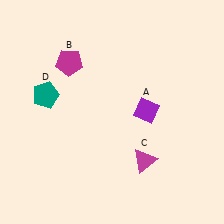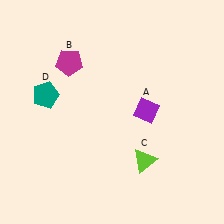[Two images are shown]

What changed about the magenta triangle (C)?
In Image 1, C is magenta. In Image 2, it changed to lime.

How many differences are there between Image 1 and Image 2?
There is 1 difference between the two images.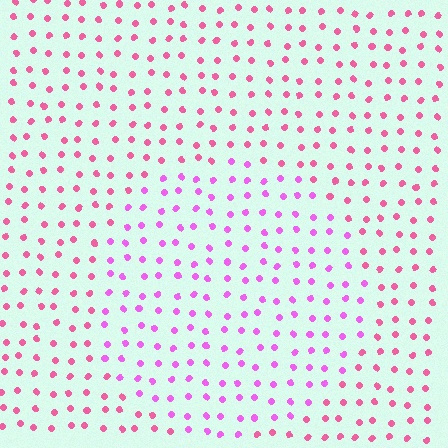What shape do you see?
I see a circle.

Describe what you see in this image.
The image is filled with small pink elements in a uniform arrangement. A circle-shaped region is visible where the elements are tinted to a slightly different hue, forming a subtle color boundary.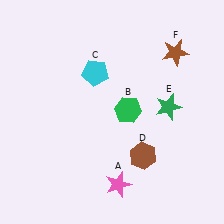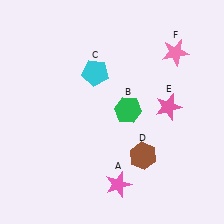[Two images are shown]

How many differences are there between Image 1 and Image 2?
There are 2 differences between the two images.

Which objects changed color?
E changed from green to pink. F changed from brown to pink.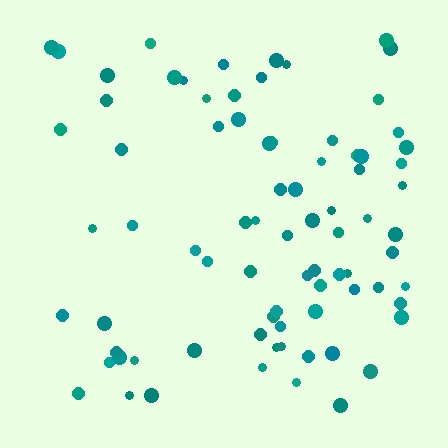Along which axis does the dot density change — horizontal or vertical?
Horizontal.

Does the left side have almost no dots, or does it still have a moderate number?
Still a moderate number, just noticeably fewer than the right.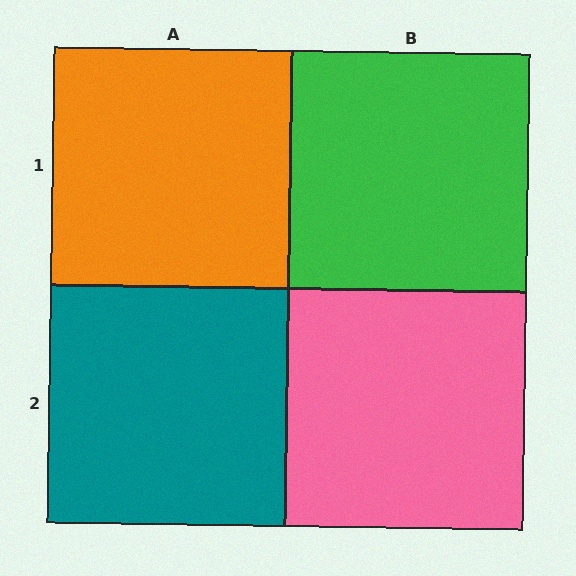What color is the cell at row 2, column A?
Teal.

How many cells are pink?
1 cell is pink.